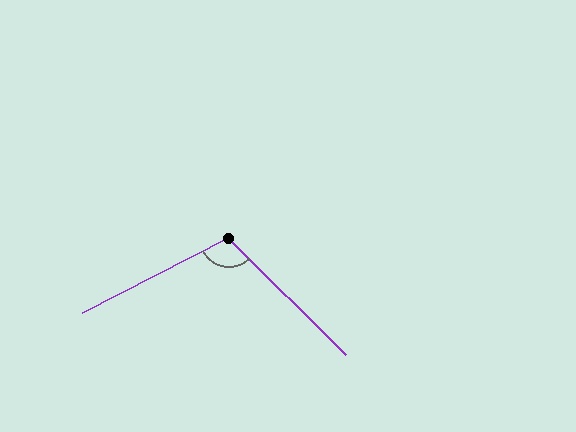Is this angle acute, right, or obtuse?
It is obtuse.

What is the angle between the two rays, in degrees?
Approximately 108 degrees.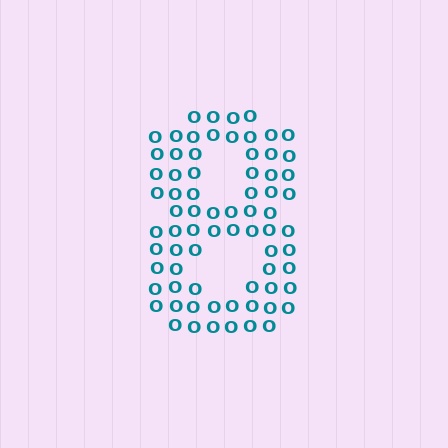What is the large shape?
The large shape is the digit 8.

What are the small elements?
The small elements are letter O's.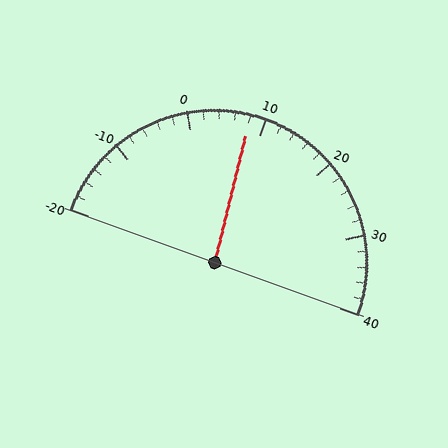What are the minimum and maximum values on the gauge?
The gauge ranges from -20 to 40.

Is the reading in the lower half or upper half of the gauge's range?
The reading is in the lower half of the range (-20 to 40).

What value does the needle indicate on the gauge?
The needle indicates approximately 8.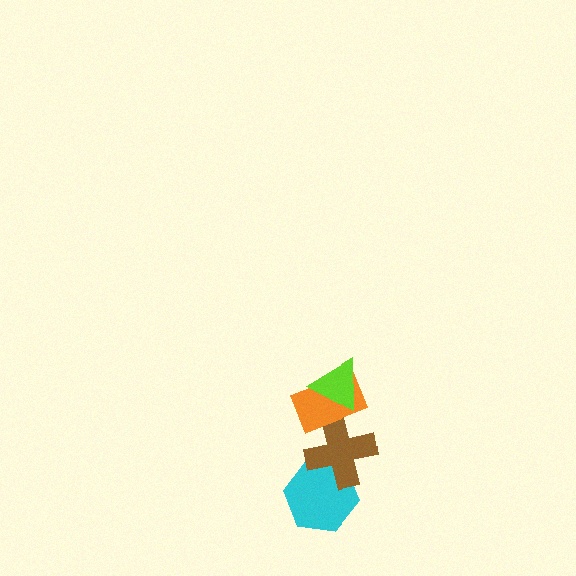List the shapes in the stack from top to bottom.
From top to bottom: the lime triangle, the orange rectangle, the brown cross, the cyan hexagon.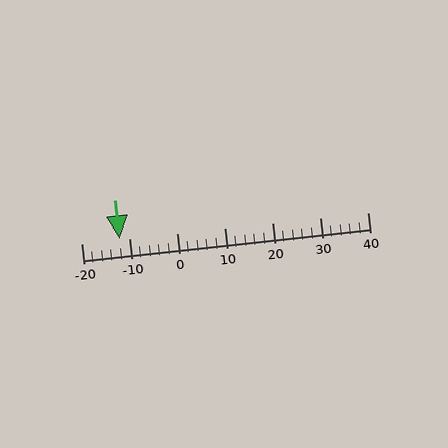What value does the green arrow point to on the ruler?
The green arrow points to approximately -12.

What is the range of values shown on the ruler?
The ruler shows values from -20 to 40.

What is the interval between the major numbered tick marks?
The major tick marks are spaced 10 units apart.